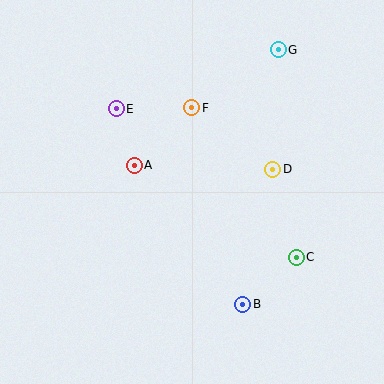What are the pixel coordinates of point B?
Point B is at (243, 304).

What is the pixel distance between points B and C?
The distance between B and C is 71 pixels.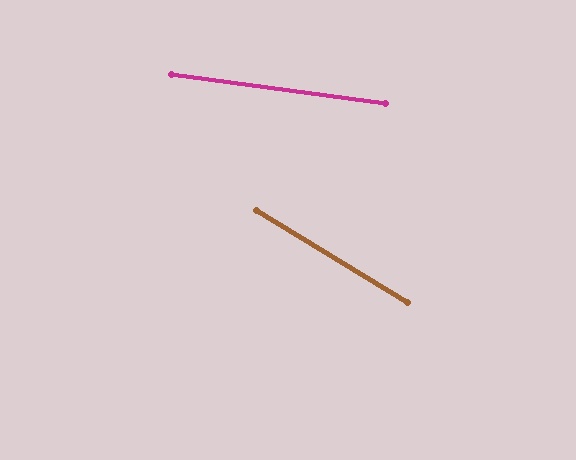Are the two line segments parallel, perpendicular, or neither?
Neither parallel nor perpendicular — they differ by about 24°.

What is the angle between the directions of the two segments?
Approximately 24 degrees.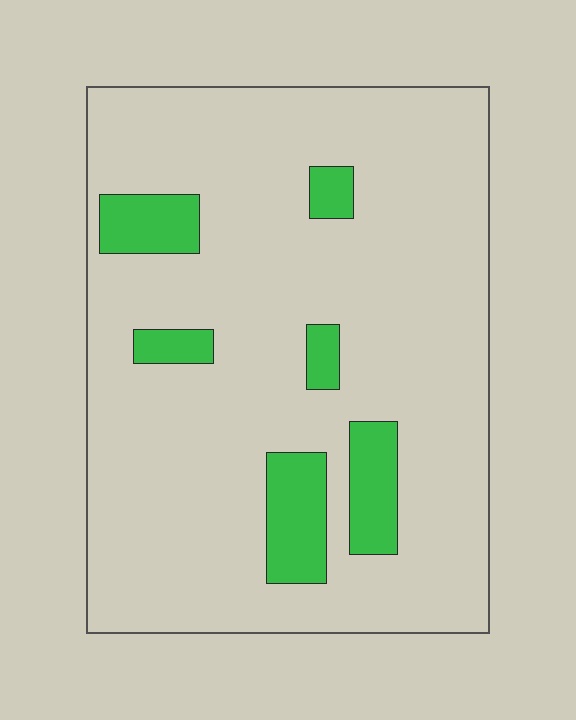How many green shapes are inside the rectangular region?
6.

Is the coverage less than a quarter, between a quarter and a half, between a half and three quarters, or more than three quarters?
Less than a quarter.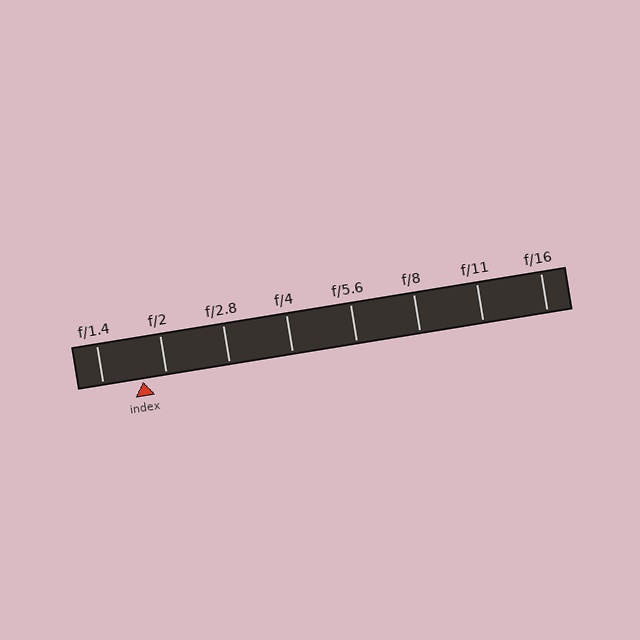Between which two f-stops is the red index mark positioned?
The index mark is between f/1.4 and f/2.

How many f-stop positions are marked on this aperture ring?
There are 8 f-stop positions marked.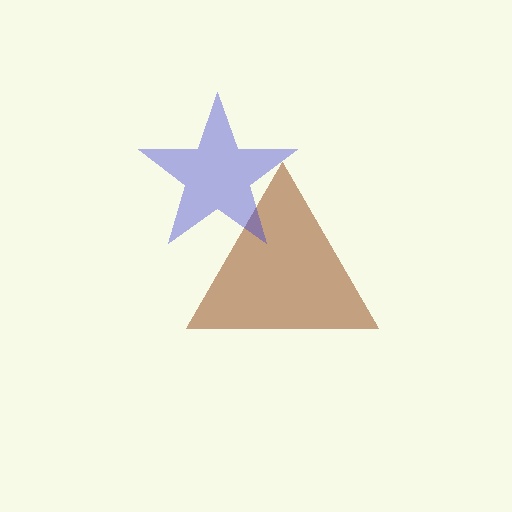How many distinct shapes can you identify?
There are 2 distinct shapes: a brown triangle, a blue star.